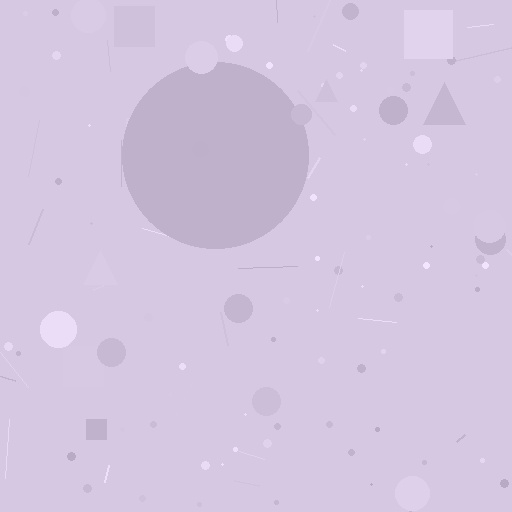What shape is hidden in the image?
A circle is hidden in the image.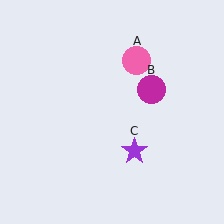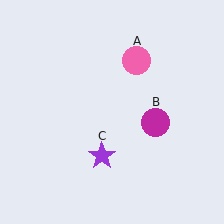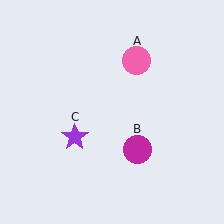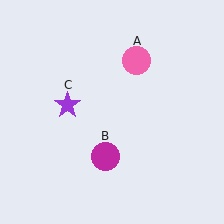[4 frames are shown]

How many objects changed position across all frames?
2 objects changed position: magenta circle (object B), purple star (object C).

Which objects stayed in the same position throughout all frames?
Pink circle (object A) remained stationary.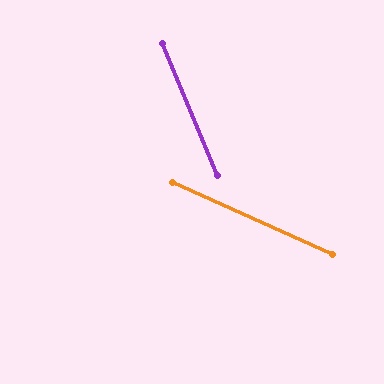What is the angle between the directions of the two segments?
Approximately 43 degrees.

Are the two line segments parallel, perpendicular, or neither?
Neither parallel nor perpendicular — they differ by about 43°.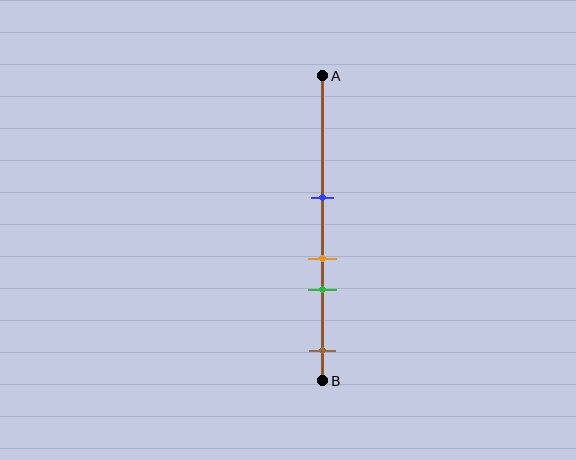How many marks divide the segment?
There are 4 marks dividing the segment.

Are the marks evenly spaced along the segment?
No, the marks are not evenly spaced.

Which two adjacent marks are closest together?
The orange and green marks are the closest adjacent pair.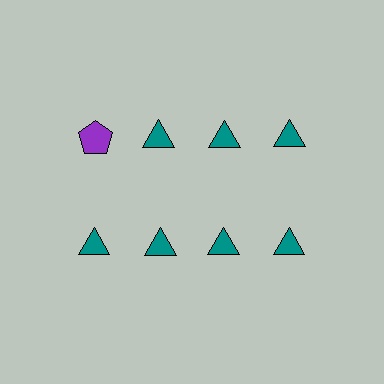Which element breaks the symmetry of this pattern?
The purple pentagon in the top row, leftmost column breaks the symmetry. All other shapes are teal triangles.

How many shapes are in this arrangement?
There are 8 shapes arranged in a grid pattern.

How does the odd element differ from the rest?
It differs in both color (purple instead of teal) and shape (pentagon instead of triangle).